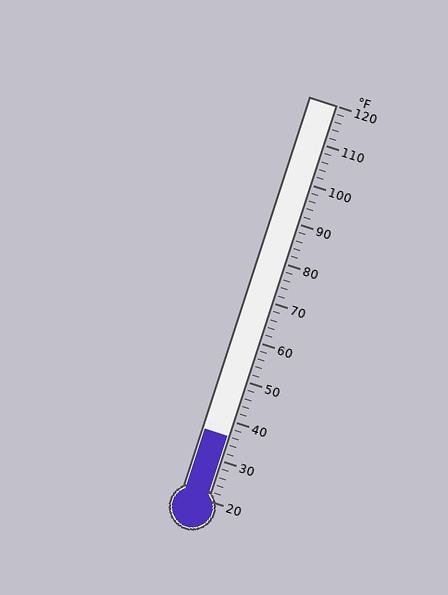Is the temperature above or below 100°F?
The temperature is below 100°F.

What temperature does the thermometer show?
The thermometer shows approximately 36°F.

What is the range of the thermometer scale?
The thermometer scale ranges from 20°F to 120°F.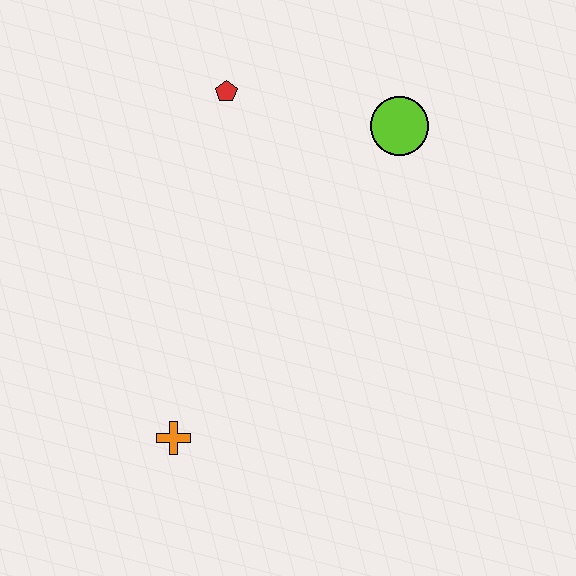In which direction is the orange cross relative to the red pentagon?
The orange cross is below the red pentagon.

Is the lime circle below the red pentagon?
Yes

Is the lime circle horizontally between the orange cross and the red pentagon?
No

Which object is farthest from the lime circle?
The orange cross is farthest from the lime circle.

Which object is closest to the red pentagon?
The lime circle is closest to the red pentagon.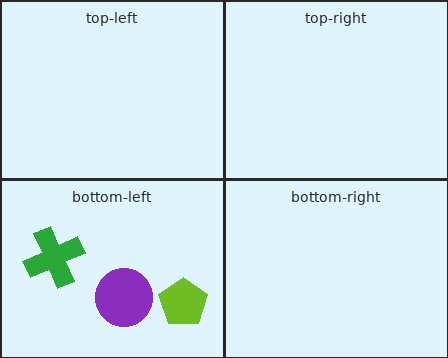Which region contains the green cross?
The bottom-left region.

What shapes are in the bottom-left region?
The lime pentagon, the purple circle, the green cross.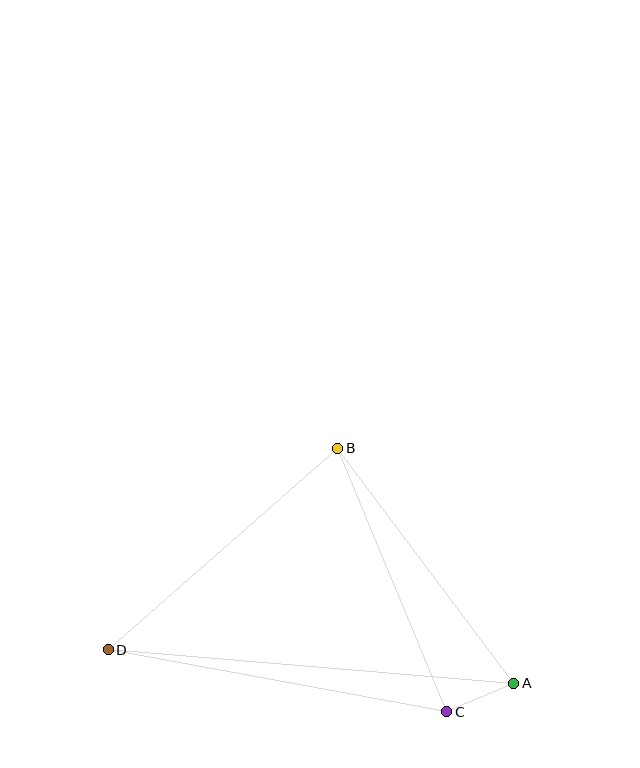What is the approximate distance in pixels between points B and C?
The distance between B and C is approximately 285 pixels.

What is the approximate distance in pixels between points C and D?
The distance between C and D is approximately 344 pixels.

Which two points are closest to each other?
Points A and C are closest to each other.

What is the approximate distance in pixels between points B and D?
The distance between B and D is approximately 306 pixels.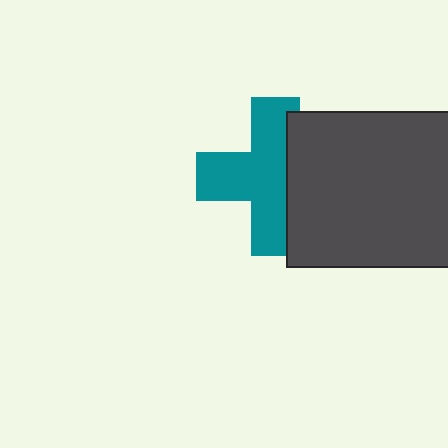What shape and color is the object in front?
The object in front is a dark gray rectangle.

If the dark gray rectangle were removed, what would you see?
You would see the complete teal cross.